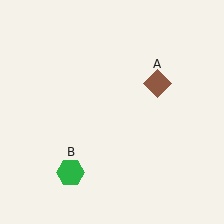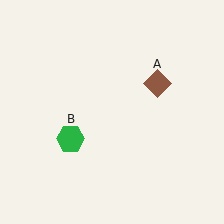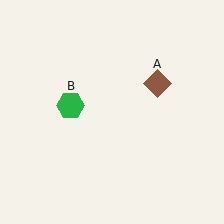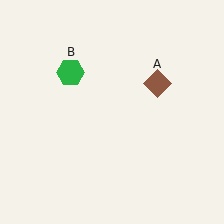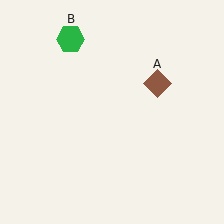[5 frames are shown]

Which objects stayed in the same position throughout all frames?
Brown diamond (object A) remained stationary.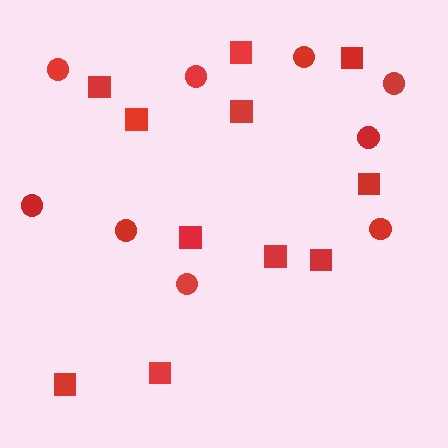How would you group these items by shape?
There are 2 groups: one group of circles (9) and one group of squares (11).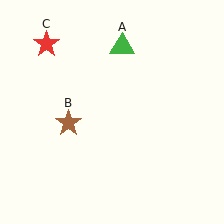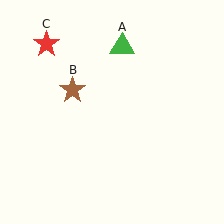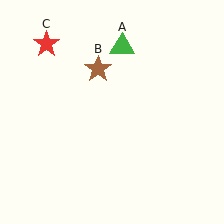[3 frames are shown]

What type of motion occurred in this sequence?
The brown star (object B) rotated clockwise around the center of the scene.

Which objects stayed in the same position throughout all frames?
Green triangle (object A) and red star (object C) remained stationary.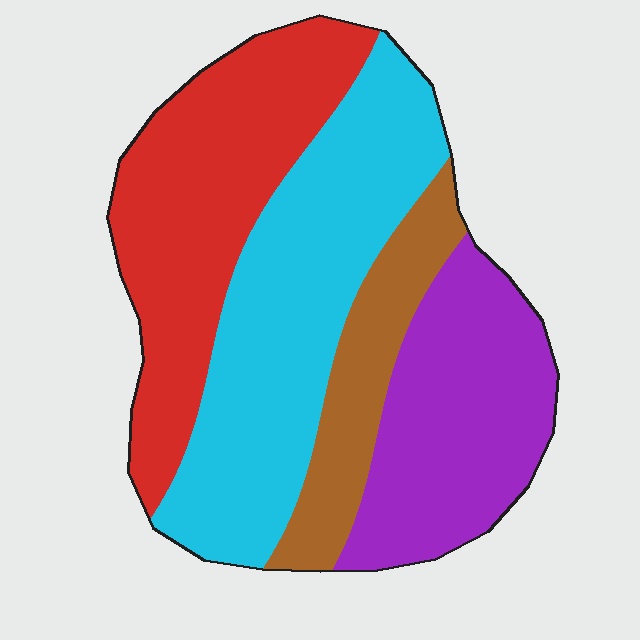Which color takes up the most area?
Cyan, at roughly 35%.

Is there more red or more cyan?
Cyan.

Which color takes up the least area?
Brown, at roughly 15%.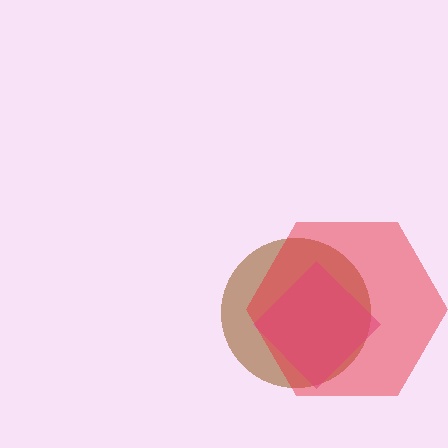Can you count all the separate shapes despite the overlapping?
Yes, there are 3 separate shapes.